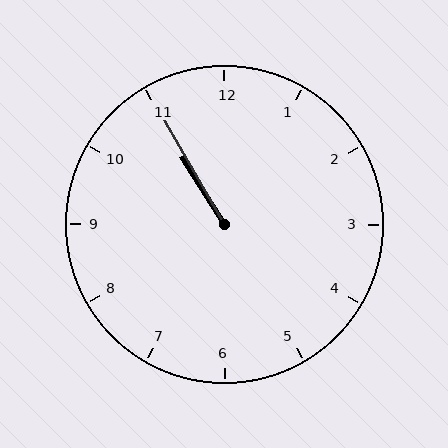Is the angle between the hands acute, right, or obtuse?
It is acute.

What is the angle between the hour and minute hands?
Approximately 2 degrees.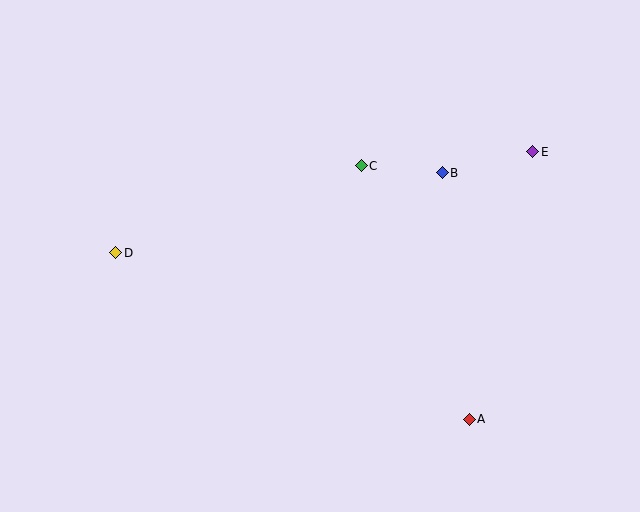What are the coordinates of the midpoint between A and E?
The midpoint between A and E is at (501, 286).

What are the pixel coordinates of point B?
Point B is at (442, 173).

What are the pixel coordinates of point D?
Point D is at (116, 253).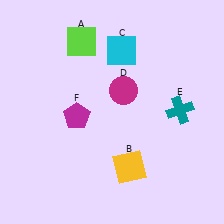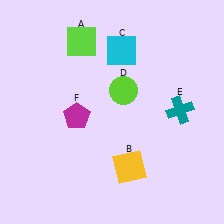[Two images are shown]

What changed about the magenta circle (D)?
In Image 1, D is magenta. In Image 2, it changed to lime.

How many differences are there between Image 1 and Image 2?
There is 1 difference between the two images.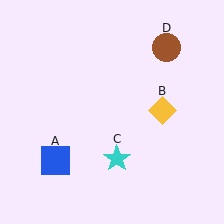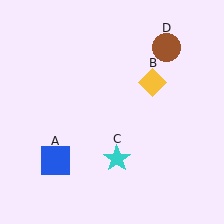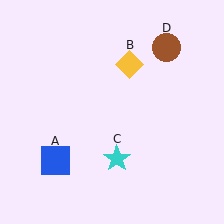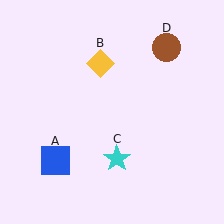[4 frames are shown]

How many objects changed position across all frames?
1 object changed position: yellow diamond (object B).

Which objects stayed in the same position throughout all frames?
Blue square (object A) and cyan star (object C) and brown circle (object D) remained stationary.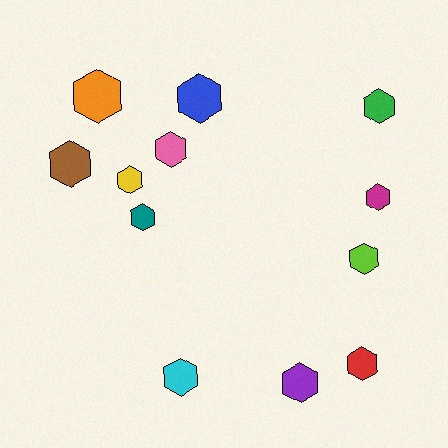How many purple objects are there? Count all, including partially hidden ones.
There is 1 purple object.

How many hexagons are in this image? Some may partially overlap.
There are 12 hexagons.